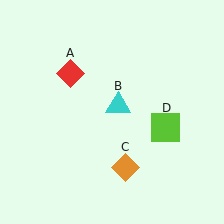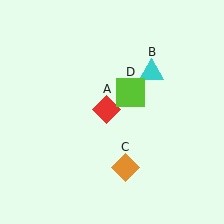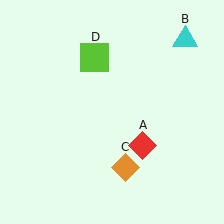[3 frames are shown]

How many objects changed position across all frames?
3 objects changed position: red diamond (object A), cyan triangle (object B), lime square (object D).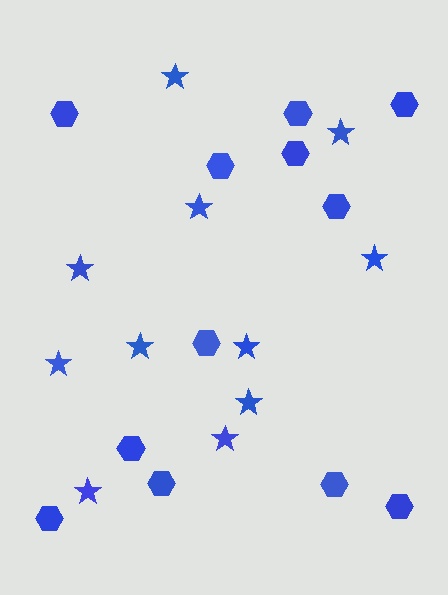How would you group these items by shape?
There are 2 groups: one group of hexagons (12) and one group of stars (11).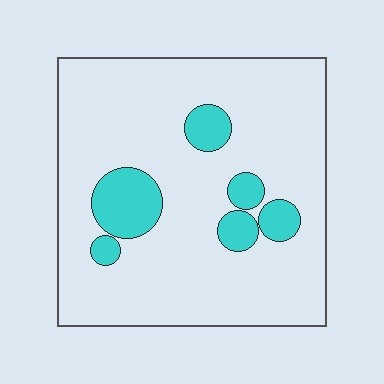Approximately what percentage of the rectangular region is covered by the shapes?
Approximately 15%.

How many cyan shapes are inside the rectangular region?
6.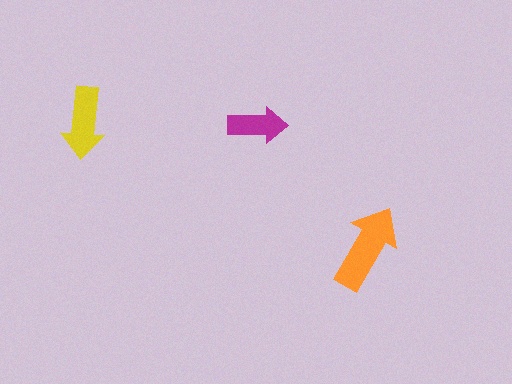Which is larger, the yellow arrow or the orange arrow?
The orange one.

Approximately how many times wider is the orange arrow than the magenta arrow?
About 1.5 times wider.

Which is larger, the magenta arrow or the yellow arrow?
The yellow one.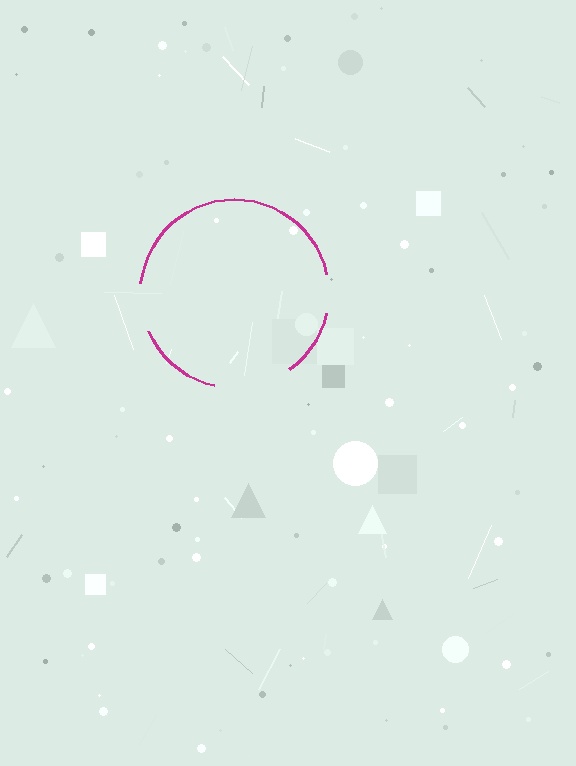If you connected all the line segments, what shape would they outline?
They would outline a circle.